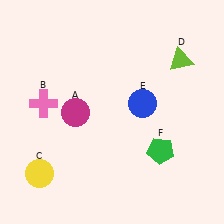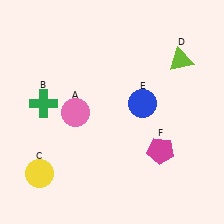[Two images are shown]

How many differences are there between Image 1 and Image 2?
There are 3 differences between the two images.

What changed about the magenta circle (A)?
In Image 1, A is magenta. In Image 2, it changed to pink.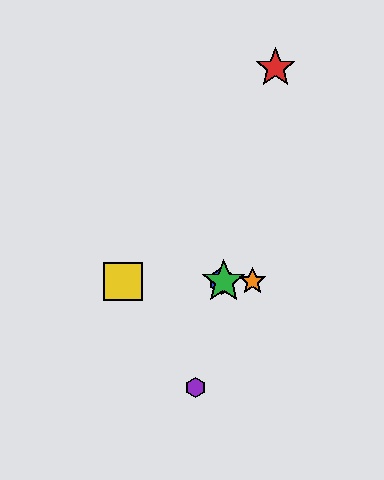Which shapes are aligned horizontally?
The blue hexagon, the green star, the yellow square, the orange star are aligned horizontally.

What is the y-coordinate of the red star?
The red star is at y≈68.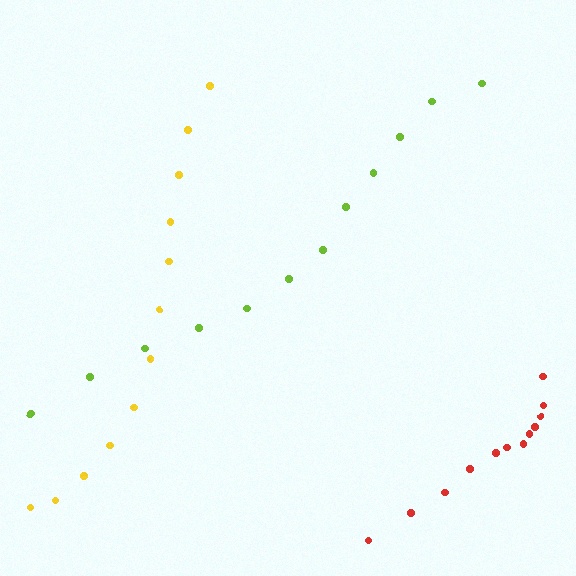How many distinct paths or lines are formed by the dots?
There are 3 distinct paths.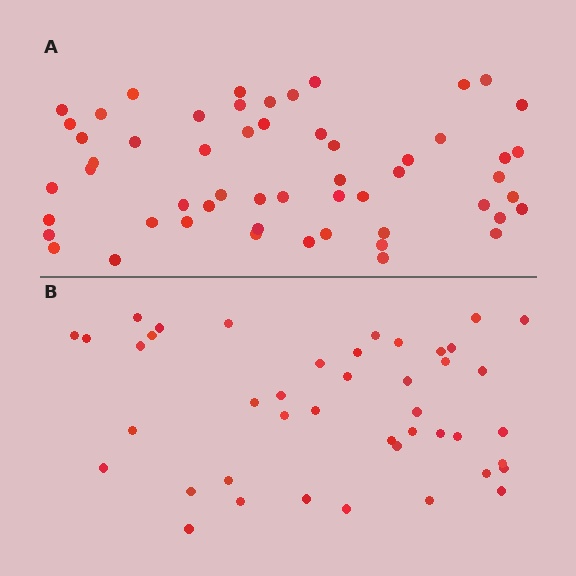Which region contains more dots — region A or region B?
Region A (the top region) has more dots.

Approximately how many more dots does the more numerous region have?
Region A has roughly 12 or so more dots than region B.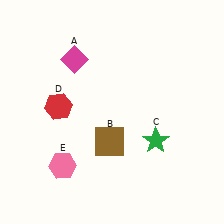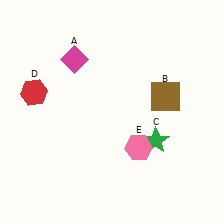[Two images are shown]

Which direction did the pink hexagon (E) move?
The pink hexagon (E) moved right.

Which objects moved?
The objects that moved are: the brown square (B), the red hexagon (D), the pink hexagon (E).